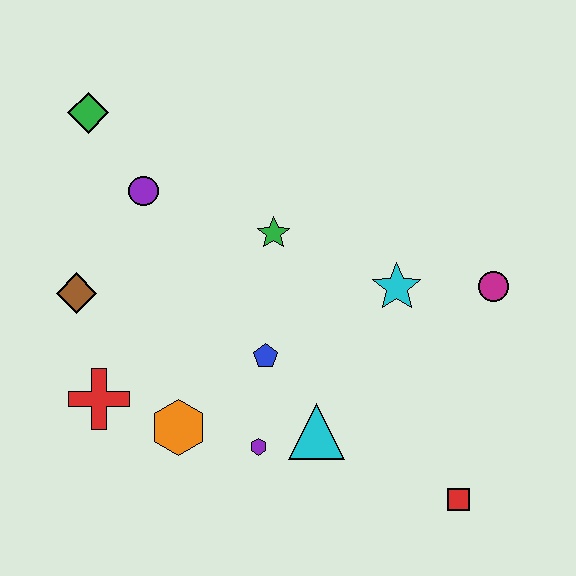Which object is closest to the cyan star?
The magenta circle is closest to the cyan star.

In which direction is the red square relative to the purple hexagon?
The red square is to the right of the purple hexagon.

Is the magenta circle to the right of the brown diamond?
Yes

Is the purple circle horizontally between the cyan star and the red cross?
Yes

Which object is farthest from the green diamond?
The red square is farthest from the green diamond.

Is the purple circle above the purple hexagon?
Yes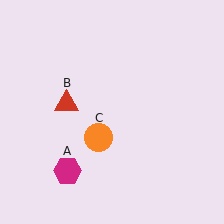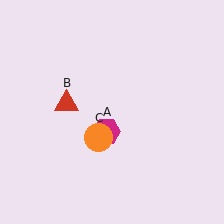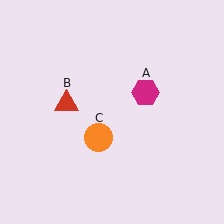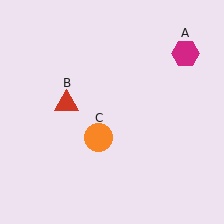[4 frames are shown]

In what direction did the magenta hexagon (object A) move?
The magenta hexagon (object A) moved up and to the right.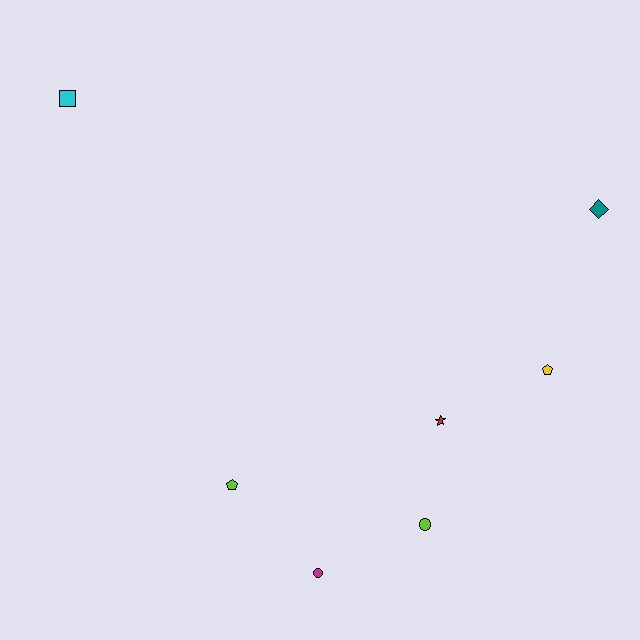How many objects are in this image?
There are 7 objects.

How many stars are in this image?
There is 1 star.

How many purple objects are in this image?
There are no purple objects.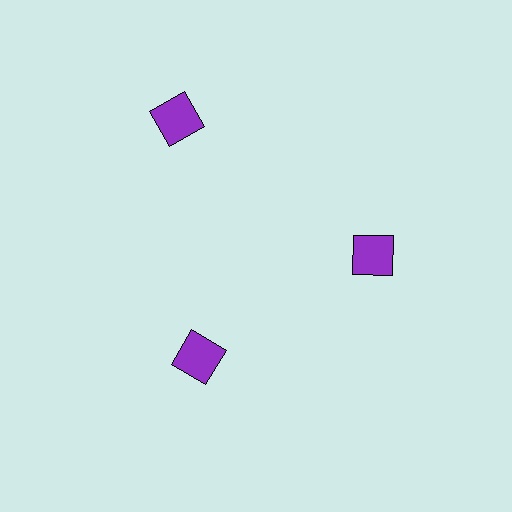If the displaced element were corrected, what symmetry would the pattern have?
It would have 3-fold rotational symmetry — the pattern would map onto itself every 120 degrees.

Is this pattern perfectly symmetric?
No. The 3 purple squares are arranged in a ring, but one element near the 11 o'clock position is pushed outward from the center, breaking the 3-fold rotational symmetry.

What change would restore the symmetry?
The symmetry would be restored by moving it inward, back onto the ring so that all 3 squares sit at equal angles and equal distance from the center.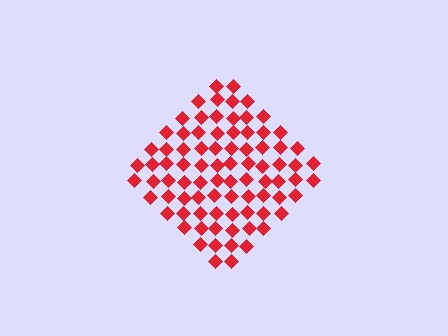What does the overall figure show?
The overall figure shows a diamond.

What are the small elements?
The small elements are diamonds.